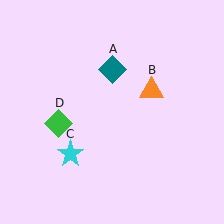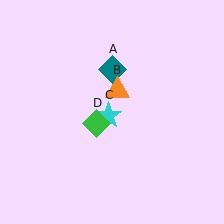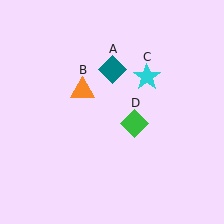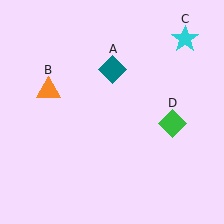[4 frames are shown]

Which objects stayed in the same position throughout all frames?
Teal diamond (object A) remained stationary.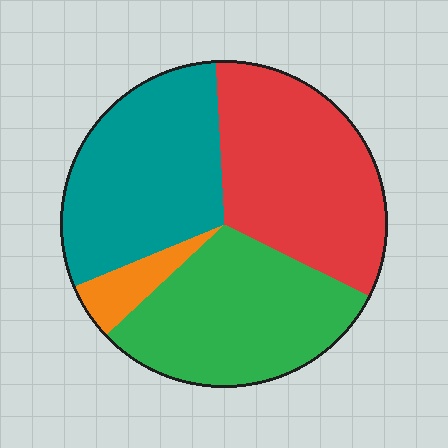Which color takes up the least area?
Orange, at roughly 5%.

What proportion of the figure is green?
Green takes up about one third (1/3) of the figure.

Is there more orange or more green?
Green.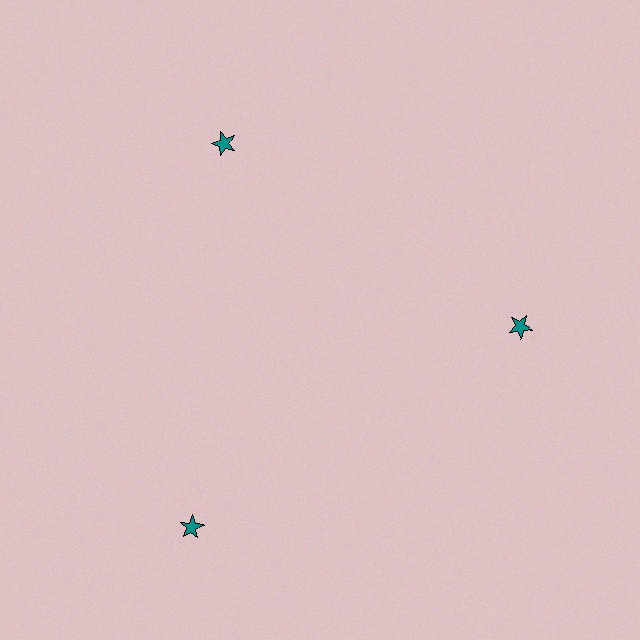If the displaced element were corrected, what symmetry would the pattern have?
It would have 3-fold rotational symmetry — the pattern would map onto itself every 120 degrees.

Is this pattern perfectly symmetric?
No. The 3 teal stars are arranged in a ring, but one element near the 7 o'clock position is pushed outward from the center, breaking the 3-fold rotational symmetry.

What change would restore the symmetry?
The symmetry would be restored by moving it inward, back onto the ring so that all 3 stars sit at equal angles and equal distance from the center.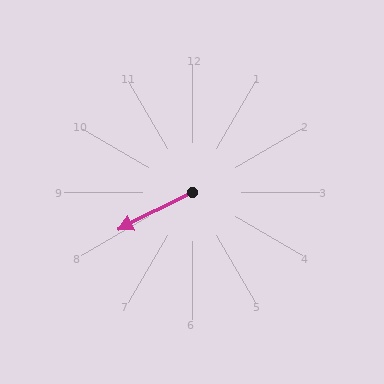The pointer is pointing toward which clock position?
Roughly 8 o'clock.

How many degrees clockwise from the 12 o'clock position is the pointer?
Approximately 243 degrees.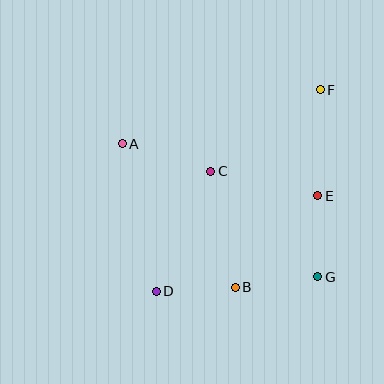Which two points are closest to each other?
Points B and D are closest to each other.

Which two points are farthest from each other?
Points D and F are farthest from each other.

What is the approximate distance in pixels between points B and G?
The distance between B and G is approximately 83 pixels.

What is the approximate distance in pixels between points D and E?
The distance between D and E is approximately 187 pixels.